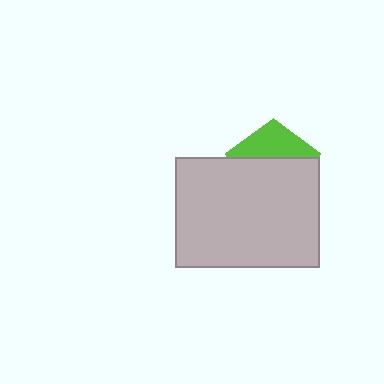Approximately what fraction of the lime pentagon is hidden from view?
Roughly 66% of the lime pentagon is hidden behind the light gray rectangle.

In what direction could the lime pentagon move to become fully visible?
The lime pentagon could move up. That would shift it out from behind the light gray rectangle entirely.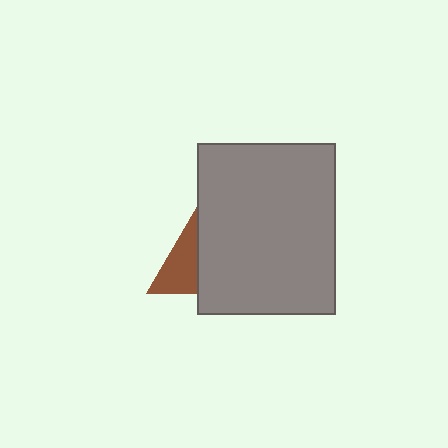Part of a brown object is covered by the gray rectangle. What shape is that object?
It is a triangle.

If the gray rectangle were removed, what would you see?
You would see the complete brown triangle.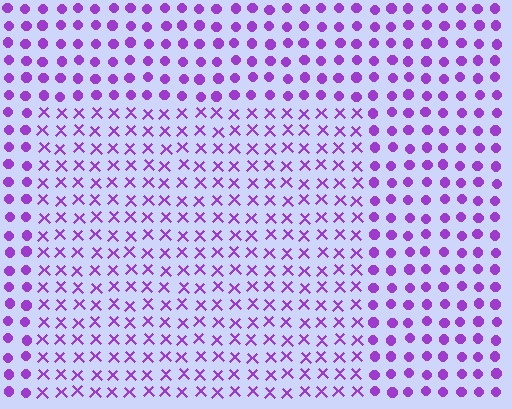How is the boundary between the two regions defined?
The boundary is defined by a change in element shape: X marks inside vs. circles outside. All elements share the same color and spacing.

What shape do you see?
I see a rectangle.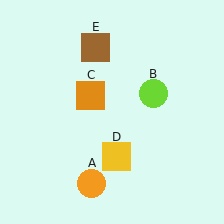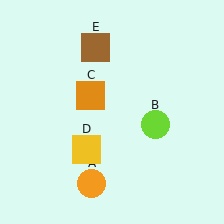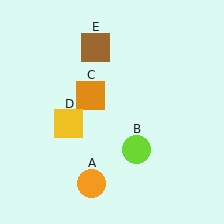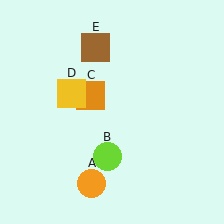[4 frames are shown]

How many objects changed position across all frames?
2 objects changed position: lime circle (object B), yellow square (object D).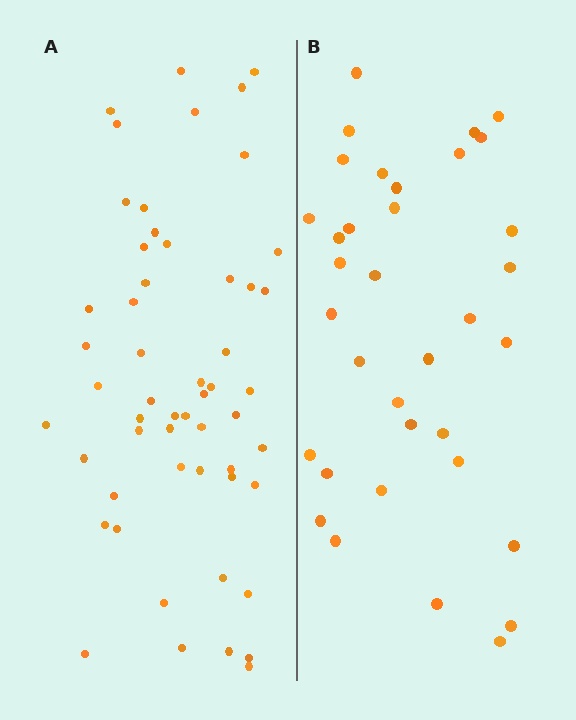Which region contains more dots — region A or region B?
Region A (the left region) has more dots.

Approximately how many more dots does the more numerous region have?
Region A has approximately 20 more dots than region B.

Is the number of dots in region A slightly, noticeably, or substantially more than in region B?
Region A has substantially more. The ratio is roughly 1.5 to 1.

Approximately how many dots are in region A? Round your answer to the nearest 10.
About 50 dots. (The exact count is 54, which rounds to 50.)